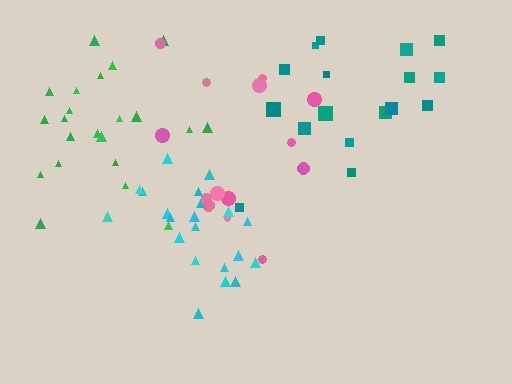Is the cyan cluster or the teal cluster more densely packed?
Cyan.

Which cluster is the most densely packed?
Cyan.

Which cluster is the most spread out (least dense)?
Pink.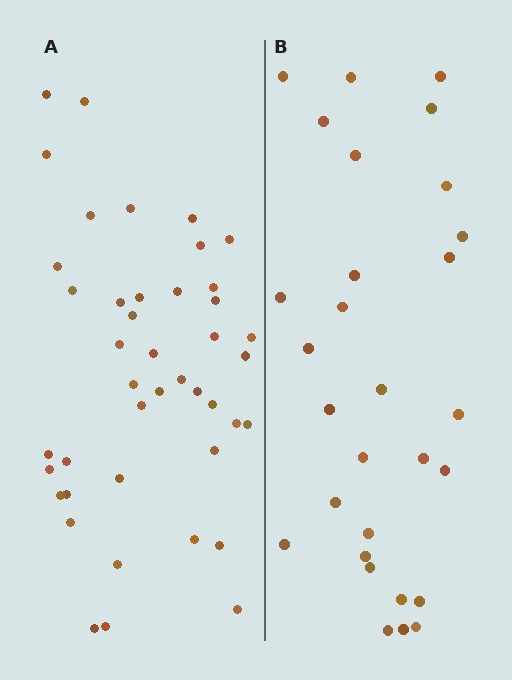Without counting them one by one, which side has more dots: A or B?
Region A (the left region) has more dots.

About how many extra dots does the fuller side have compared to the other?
Region A has approximately 15 more dots than region B.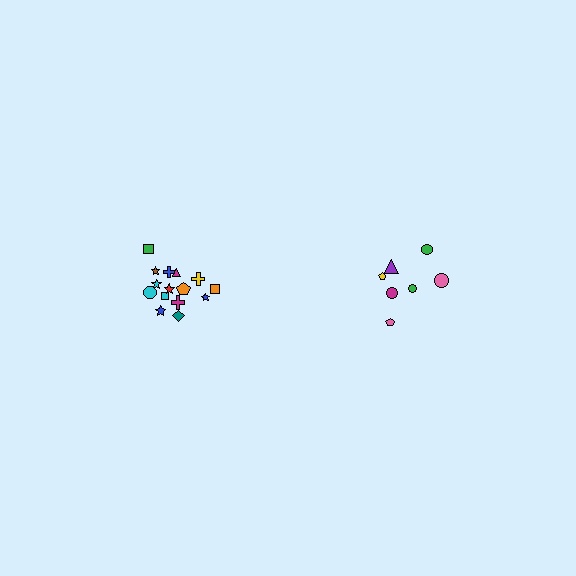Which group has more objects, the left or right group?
The left group.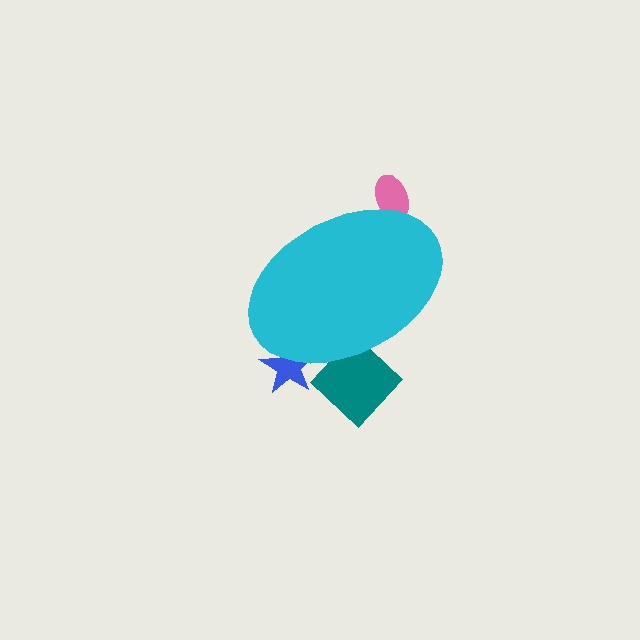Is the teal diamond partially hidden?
Yes, the teal diamond is partially hidden behind the cyan ellipse.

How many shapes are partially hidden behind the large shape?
3 shapes are partially hidden.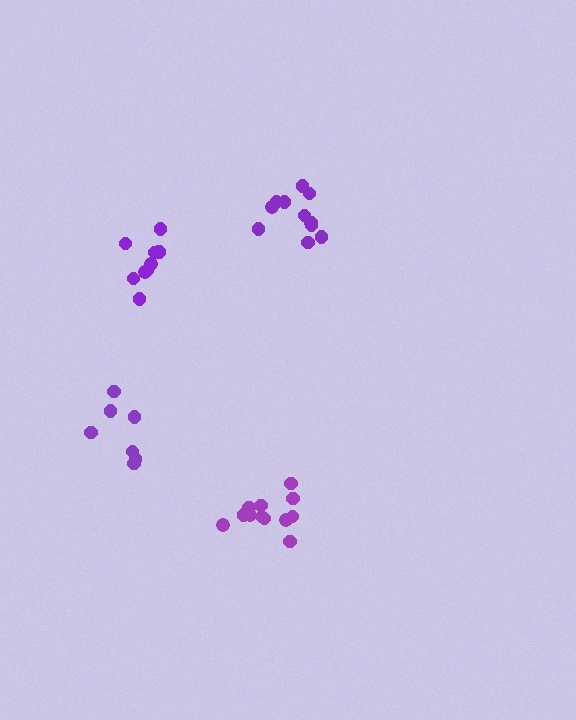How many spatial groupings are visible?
There are 4 spatial groupings.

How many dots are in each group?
Group 1: 12 dots, Group 2: 11 dots, Group 3: 7 dots, Group 4: 10 dots (40 total).